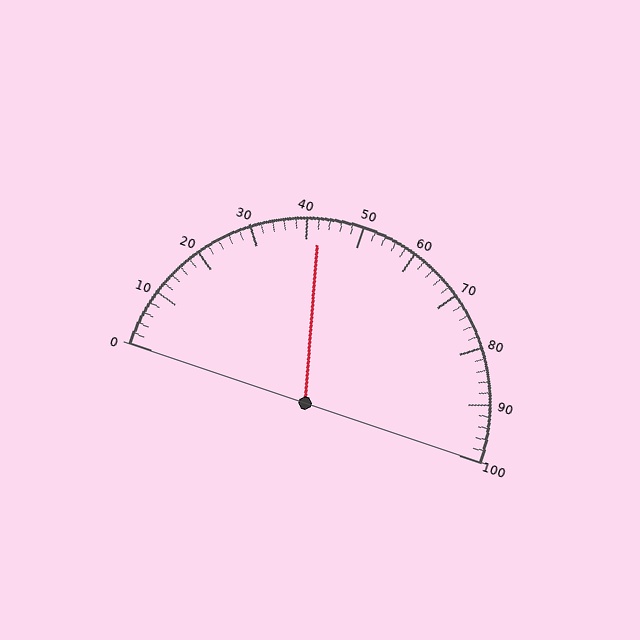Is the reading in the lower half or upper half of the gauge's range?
The reading is in the lower half of the range (0 to 100).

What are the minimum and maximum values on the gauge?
The gauge ranges from 0 to 100.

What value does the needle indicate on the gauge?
The needle indicates approximately 42.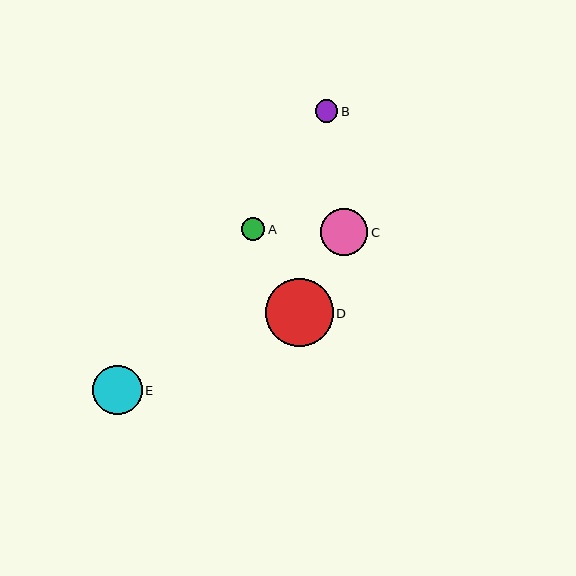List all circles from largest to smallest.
From largest to smallest: D, E, C, A, B.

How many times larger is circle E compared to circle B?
Circle E is approximately 2.2 times the size of circle B.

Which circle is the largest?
Circle D is the largest with a size of approximately 68 pixels.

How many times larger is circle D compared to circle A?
Circle D is approximately 2.9 times the size of circle A.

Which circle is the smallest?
Circle B is the smallest with a size of approximately 23 pixels.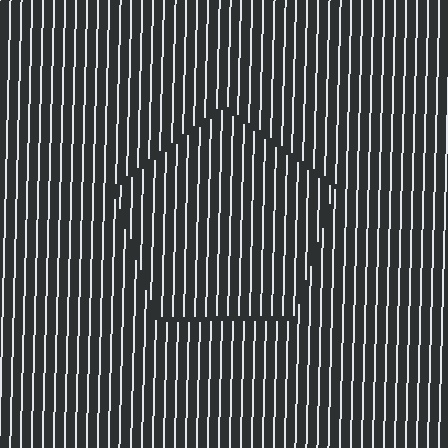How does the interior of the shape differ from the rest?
The interior of the shape contains the same grating, shifted by half a period — the contour is defined by the phase discontinuity where line-ends from the inner and outer gratings abut.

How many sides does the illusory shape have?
5 sides — the line-ends trace a pentagon.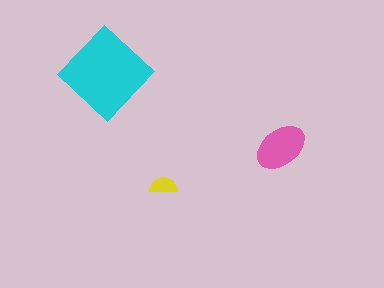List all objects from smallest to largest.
The yellow semicircle, the pink ellipse, the cyan diamond.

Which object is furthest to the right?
The pink ellipse is rightmost.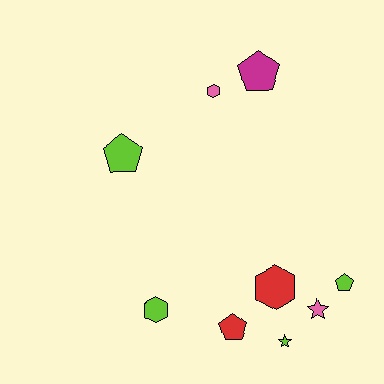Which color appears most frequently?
Lime, with 4 objects.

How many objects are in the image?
There are 9 objects.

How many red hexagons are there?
There is 1 red hexagon.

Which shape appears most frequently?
Pentagon, with 4 objects.